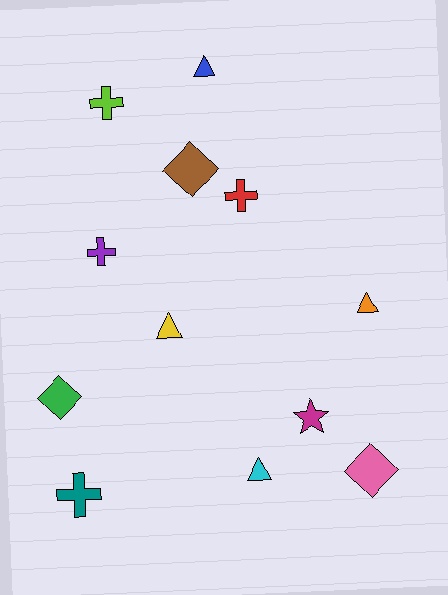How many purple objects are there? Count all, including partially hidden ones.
There is 1 purple object.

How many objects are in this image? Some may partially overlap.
There are 12 objects.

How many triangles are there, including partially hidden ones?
There are 4 triangles.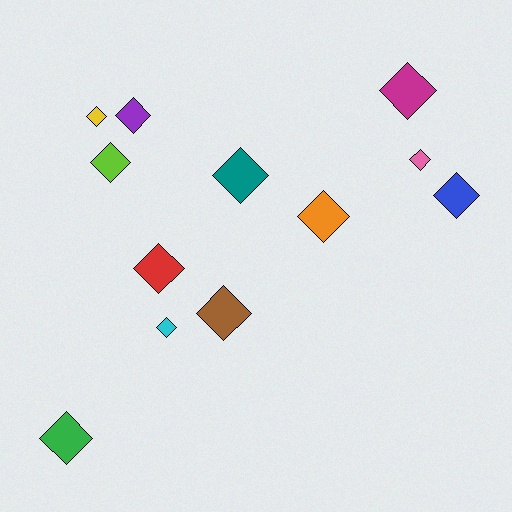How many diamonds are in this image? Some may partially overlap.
There are 12 diamonds.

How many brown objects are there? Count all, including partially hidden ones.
There is 1 brown object.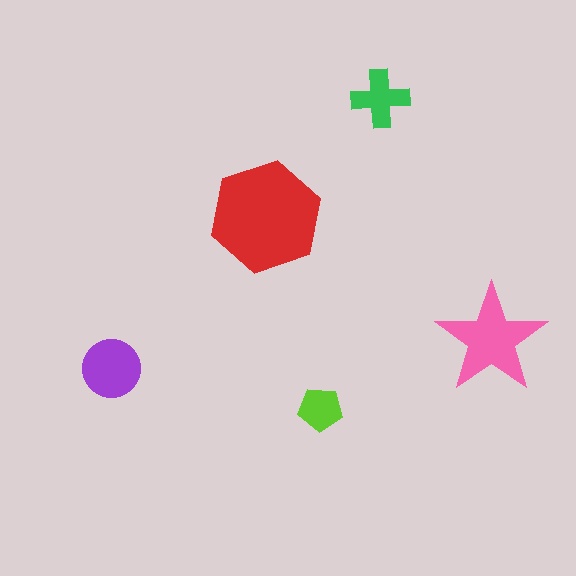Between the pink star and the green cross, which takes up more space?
The pink star.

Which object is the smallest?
The lime pentagon.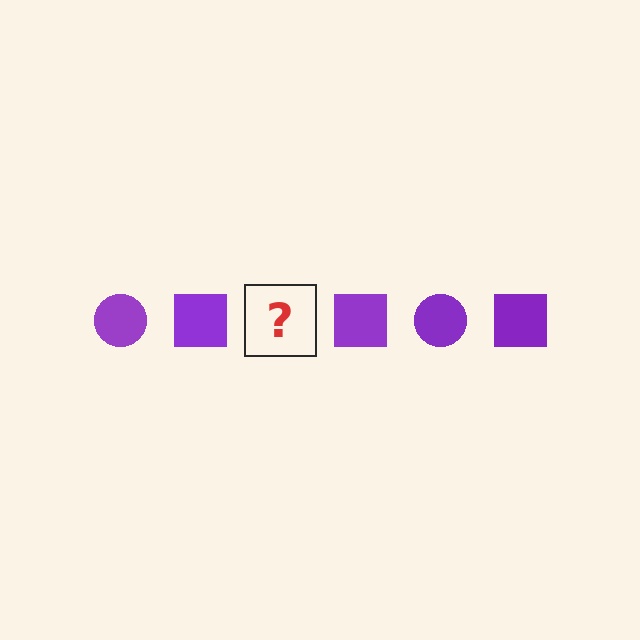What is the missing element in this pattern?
The missing element is a purple circle.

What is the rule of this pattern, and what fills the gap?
The rule is that the pattern cycles through circle, square shapes in purple. The gap should be filled with a purple circle.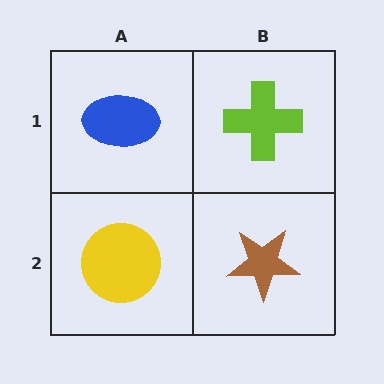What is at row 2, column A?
A yellow circle.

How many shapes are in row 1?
2 shapes.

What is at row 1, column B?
A lime cross.